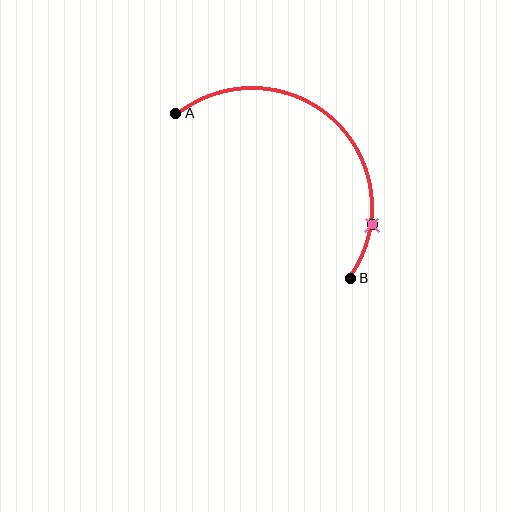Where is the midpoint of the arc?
The arc midpoint is the point on the curve farthest from the straight line joining A and B. It sits above and to the right of that line.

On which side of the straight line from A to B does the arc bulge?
The arc bulges above and to the right of the straight line connecting A and B.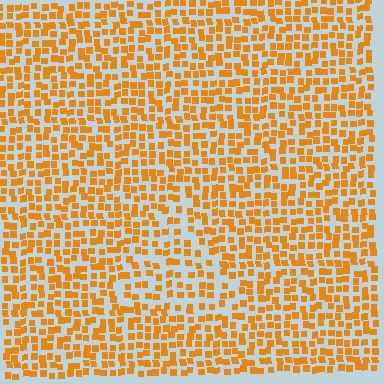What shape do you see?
I see a triangle.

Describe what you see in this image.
The image contains small orange elements arranged at two different densities. A triangle-shaped region is visible where the elements are less densely packed than the surrounding area.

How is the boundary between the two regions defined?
The boundary is defined by a change in element density (approximately 1.5x ratio). All elements are the same color, size, and shape.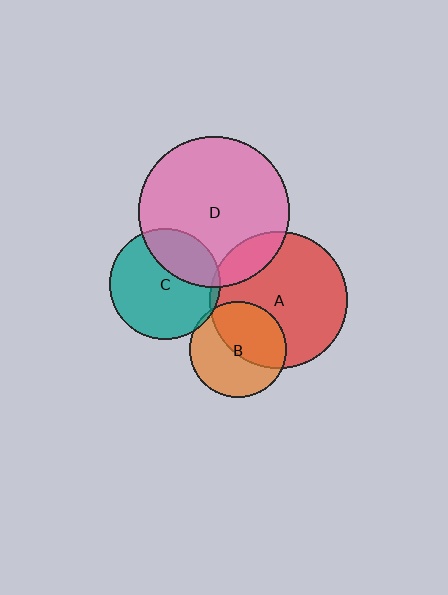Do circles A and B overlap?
Yes.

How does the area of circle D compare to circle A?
Approximately 1.2 times.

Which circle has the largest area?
Circle D (pink).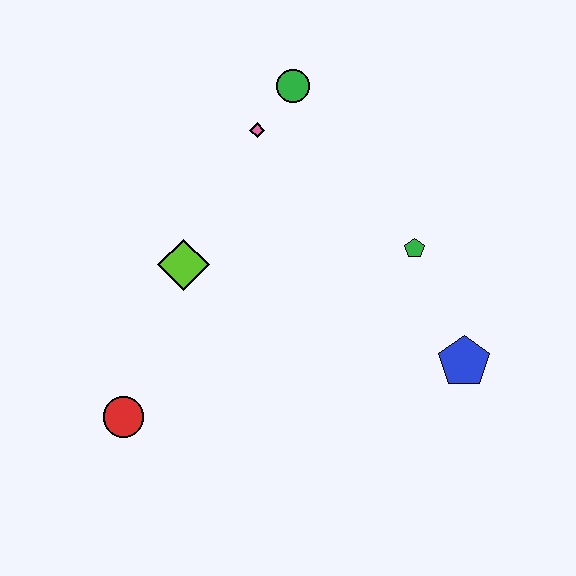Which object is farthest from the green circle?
The red circle is farthest from the green circle.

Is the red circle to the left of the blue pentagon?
Yes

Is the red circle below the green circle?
Yes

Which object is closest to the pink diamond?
The green circle is closest to the pink diamond.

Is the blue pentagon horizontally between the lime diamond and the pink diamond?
No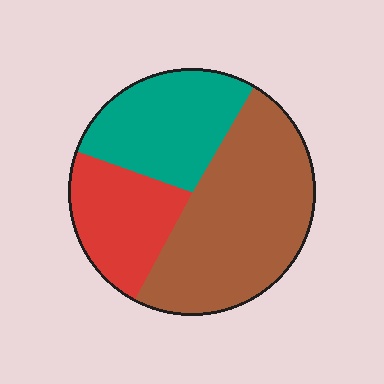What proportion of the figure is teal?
Teal takes up about one quarter (1/4) of the figure.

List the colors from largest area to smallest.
From largest to smallest: brown, teal, red.